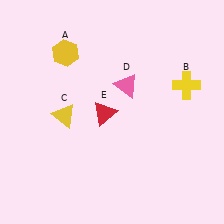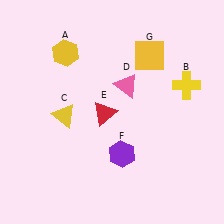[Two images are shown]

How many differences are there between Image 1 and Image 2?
There are 2 differences between the two images.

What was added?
A purple hexagon (F), a yellow square (G) were added in Image 2.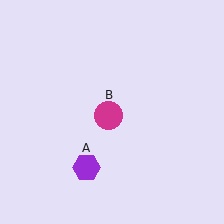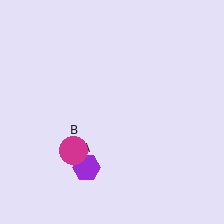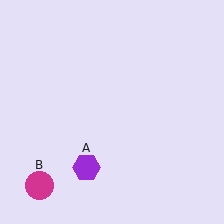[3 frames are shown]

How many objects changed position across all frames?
1 object changed position: magenta circle (object B).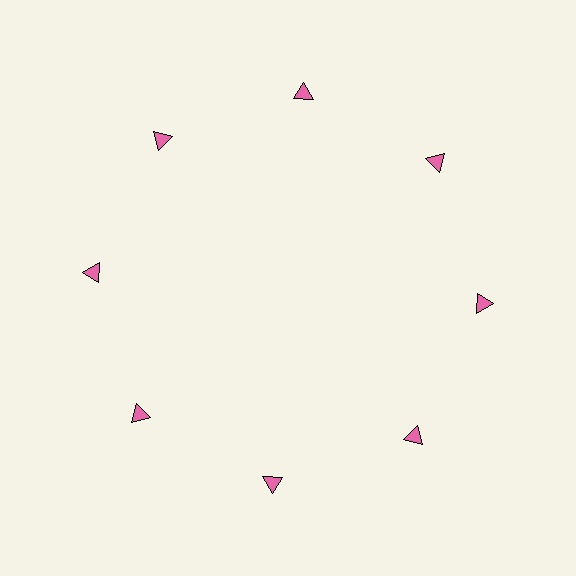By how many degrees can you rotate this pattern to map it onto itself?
The pattern maps onto itself every 45 degrees of rotation.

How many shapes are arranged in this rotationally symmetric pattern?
There are 8 shapes, arranged in 8 groups of 1.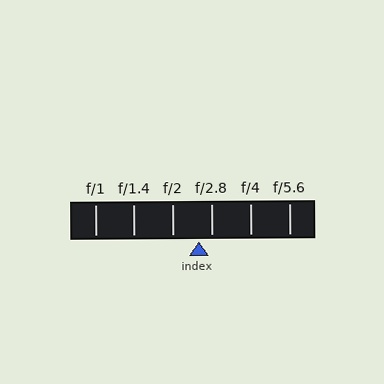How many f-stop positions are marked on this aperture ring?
There are 6 f-stop positions marked.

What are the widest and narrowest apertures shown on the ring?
The widest aperture shown is f/1 and the narrowest is f/5.6.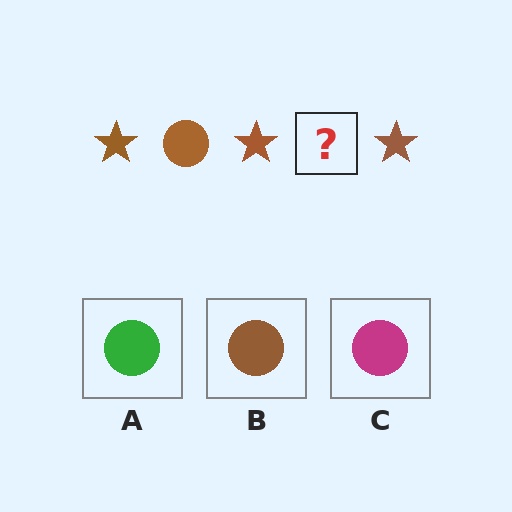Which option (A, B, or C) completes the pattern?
B.